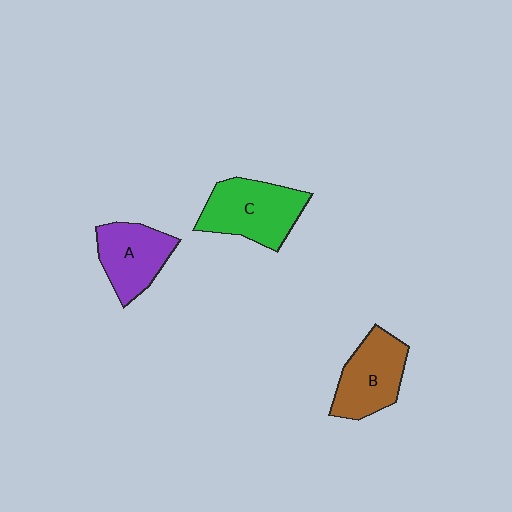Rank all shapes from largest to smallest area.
From largest to smallest: C (green), B (brown), A (purple).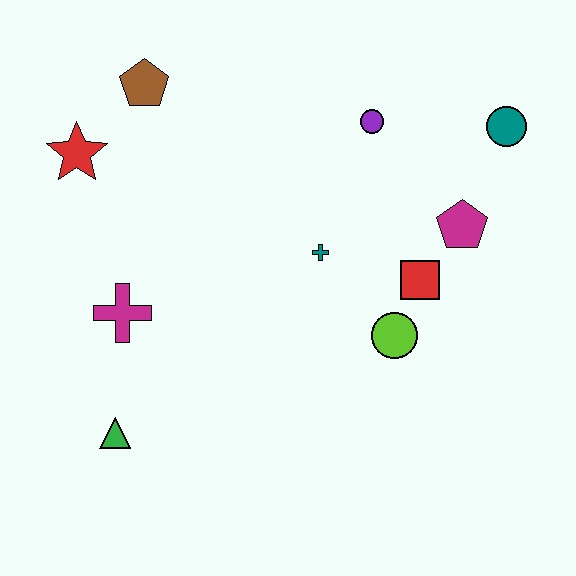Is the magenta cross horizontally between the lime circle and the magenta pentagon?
No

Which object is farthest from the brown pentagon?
The teal circle is farthest from the brown pentagon.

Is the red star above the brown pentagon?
No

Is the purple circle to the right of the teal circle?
No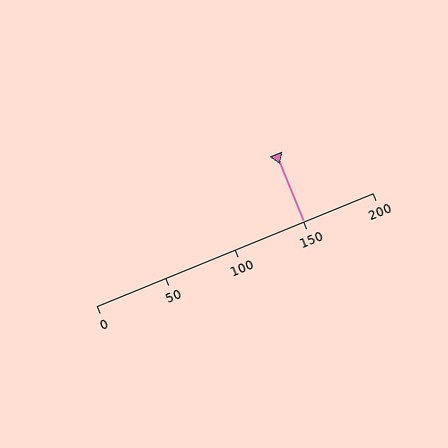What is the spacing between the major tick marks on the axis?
The major ticks are spaced 50 apart.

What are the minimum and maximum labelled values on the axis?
The axis runs from 0 to 200.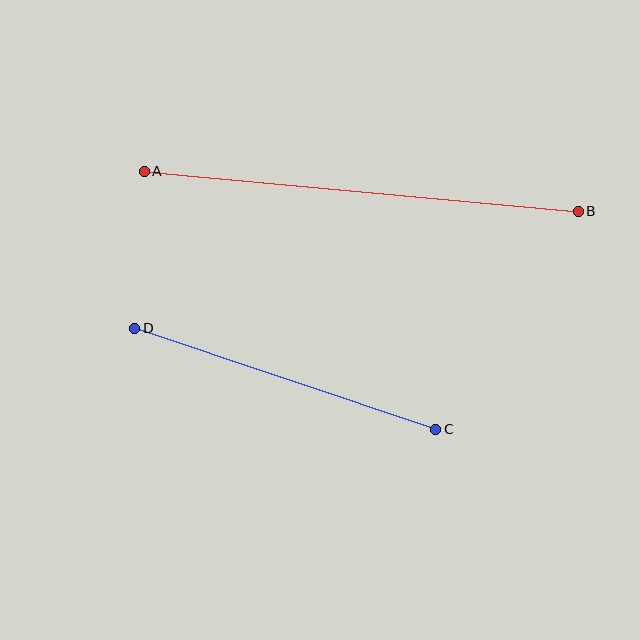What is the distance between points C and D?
The distance is approximately 318 pixels.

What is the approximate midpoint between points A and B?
The midpoint is at approximately (361, 191) pixels.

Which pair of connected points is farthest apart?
Points A and B are farthest apart.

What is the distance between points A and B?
The distance is approximately 436 pixels.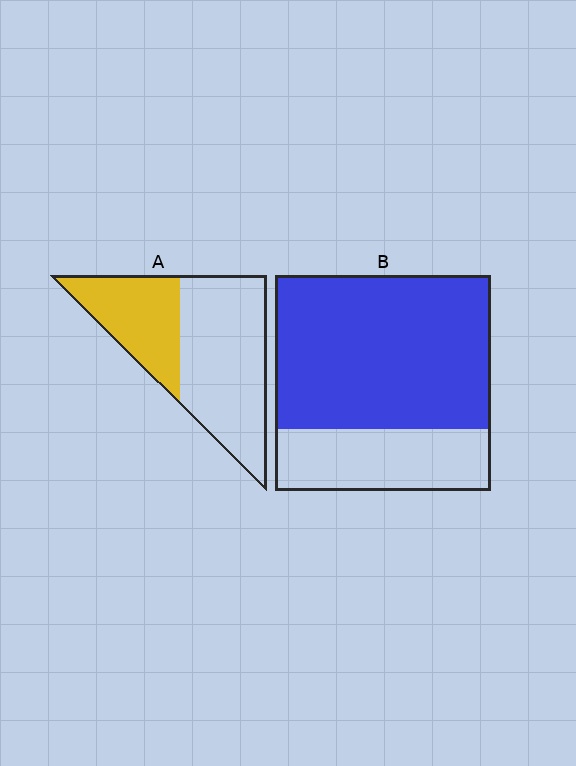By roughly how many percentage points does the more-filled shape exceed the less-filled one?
By roughly 35 percentage points (B over A).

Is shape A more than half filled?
No.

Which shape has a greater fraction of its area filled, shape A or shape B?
Shape B.